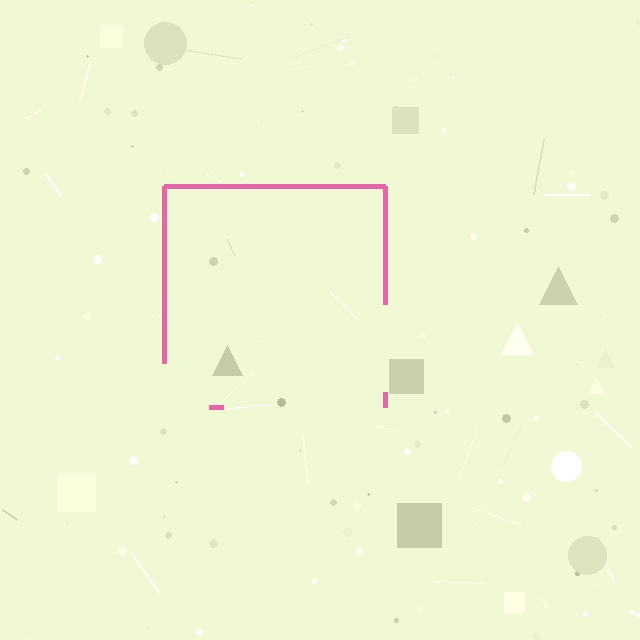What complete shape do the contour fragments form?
The contour fragments form a square.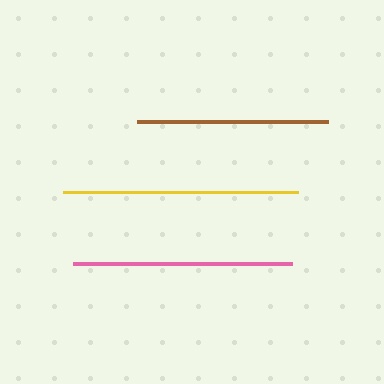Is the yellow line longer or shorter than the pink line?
The yellow line is longer than the pink line.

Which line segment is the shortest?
The brown line is the shortest at approximately 191 pixels.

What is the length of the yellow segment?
The yellow segment is approximately 235 pixels long.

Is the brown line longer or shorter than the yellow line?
The yellow line is longer than the brown line.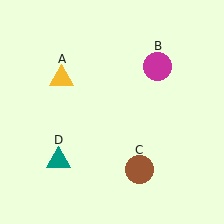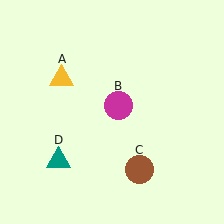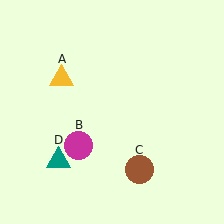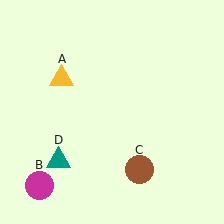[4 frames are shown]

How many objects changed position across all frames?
1 object changed position: magenta circle (object B).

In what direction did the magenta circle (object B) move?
The magenta circle (object B) moved down and to the left.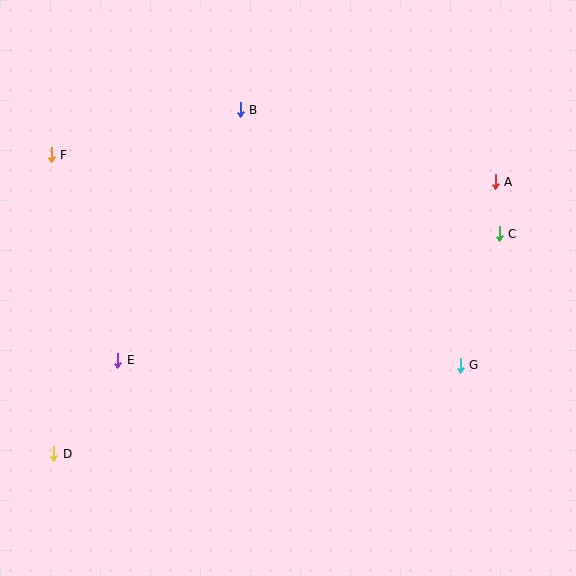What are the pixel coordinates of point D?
Point D is at (54, 454).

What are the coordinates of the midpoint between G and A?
The midpoint between G and A is at (478, 274).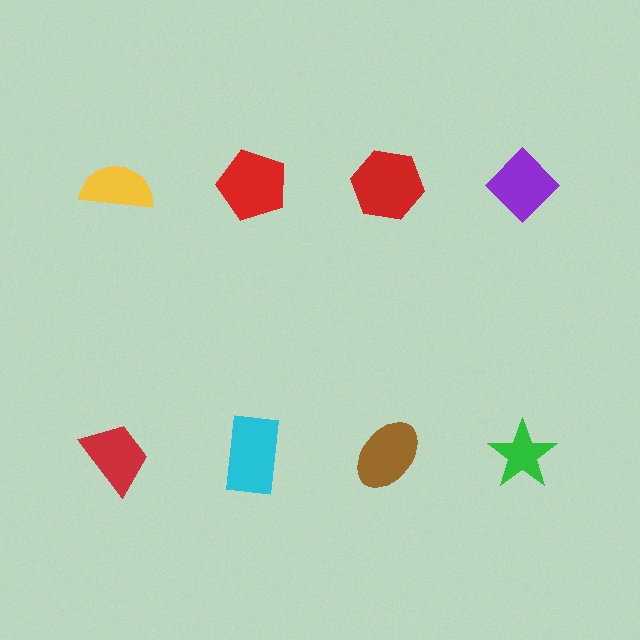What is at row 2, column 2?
A cyan rectangle.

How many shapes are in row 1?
4 shapes.